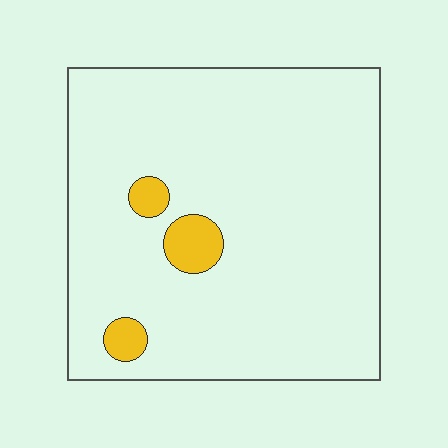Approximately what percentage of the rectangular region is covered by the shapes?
Approximately 5%.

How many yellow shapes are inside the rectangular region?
3.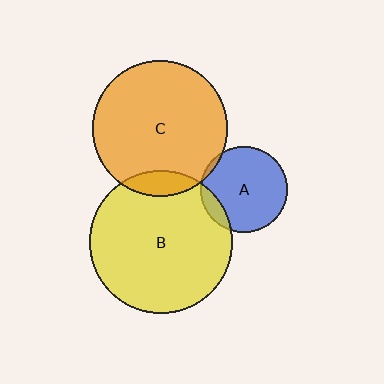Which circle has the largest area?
Circle B (yellow).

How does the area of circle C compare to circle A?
Approximately 2.5 times.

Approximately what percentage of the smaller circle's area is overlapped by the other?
Approximately 5%.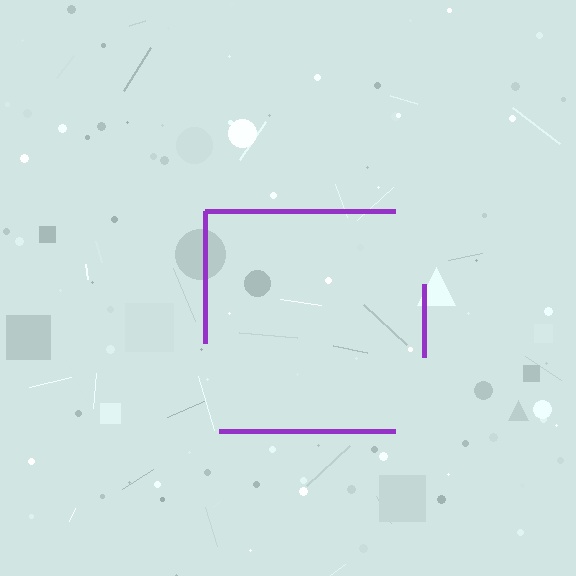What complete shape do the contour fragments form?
The contour fragments form a square.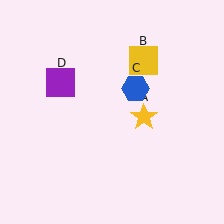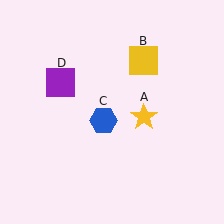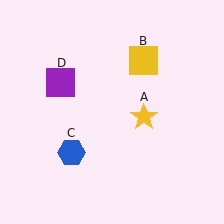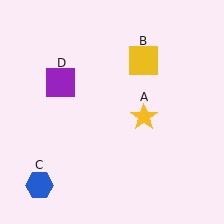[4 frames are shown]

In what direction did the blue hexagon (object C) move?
The blue hexagon (object C) moved down and to the left.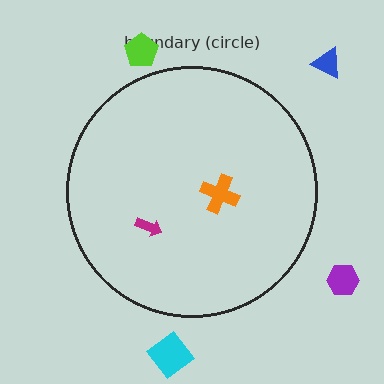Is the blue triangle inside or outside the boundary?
Outside.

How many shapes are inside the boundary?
2 inside, 4 outside.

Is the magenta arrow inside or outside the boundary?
Inside.